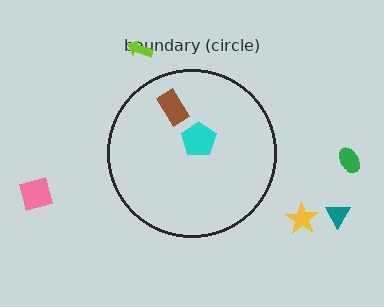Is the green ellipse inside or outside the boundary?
Outside.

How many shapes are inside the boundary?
2 inside, 5 outside.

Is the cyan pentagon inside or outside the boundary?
Inside.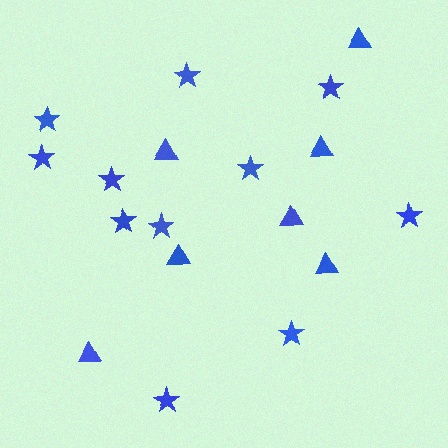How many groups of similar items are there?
There are 2 groups: one group of triangles (7) and one group of stars (11).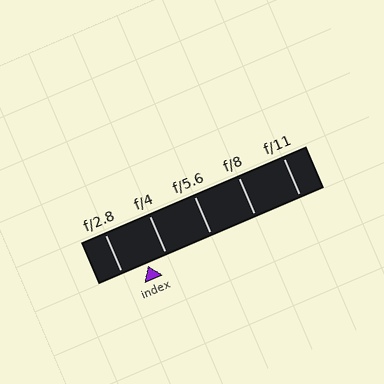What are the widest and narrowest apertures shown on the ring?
The widest aperture shown is f/2.8 and the narrowest is f/11.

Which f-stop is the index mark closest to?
The index mark is closest to f/4.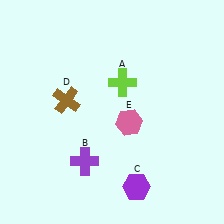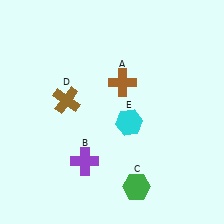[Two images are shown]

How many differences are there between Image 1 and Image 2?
There are 3 differences between the two images.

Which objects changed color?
A changed from lime to brown. C changed from purple to green. E changed from pink to cyan.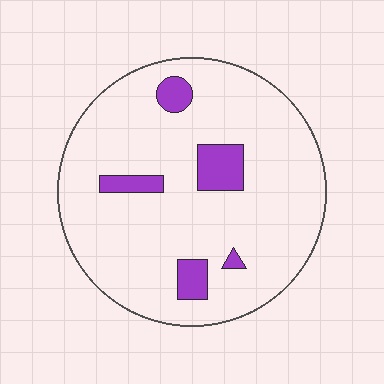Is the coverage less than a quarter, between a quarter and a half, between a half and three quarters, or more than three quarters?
Less than a quarter.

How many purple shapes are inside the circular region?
5.